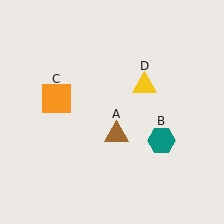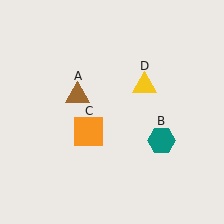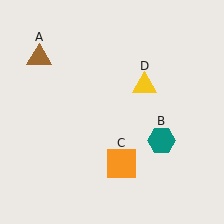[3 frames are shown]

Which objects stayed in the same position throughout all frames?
Teal hexagon (object B) and yellow triangle (object D) remained stationary.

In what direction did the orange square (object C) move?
The orange square (object C) moved down and to the right.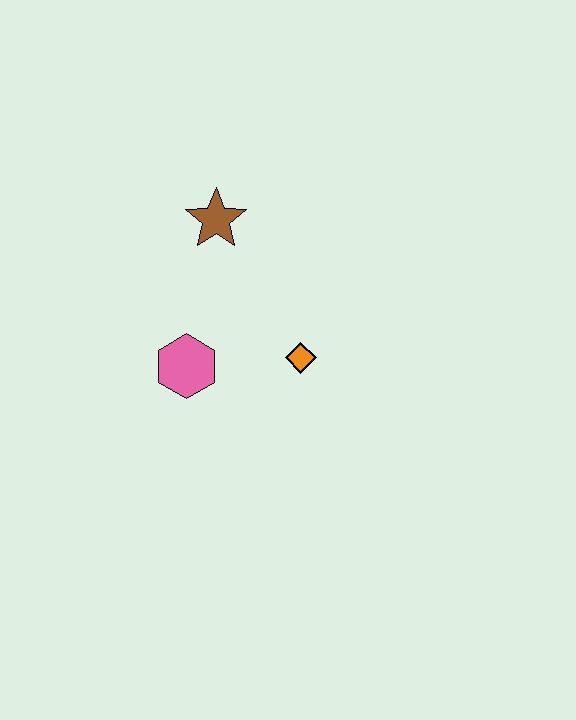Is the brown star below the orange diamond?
No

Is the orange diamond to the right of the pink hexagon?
Yes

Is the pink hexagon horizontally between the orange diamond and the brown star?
No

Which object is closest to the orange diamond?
The pink hexagon is closest to the orange diamond.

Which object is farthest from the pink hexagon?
The brown star is farthest from the pink hexagon.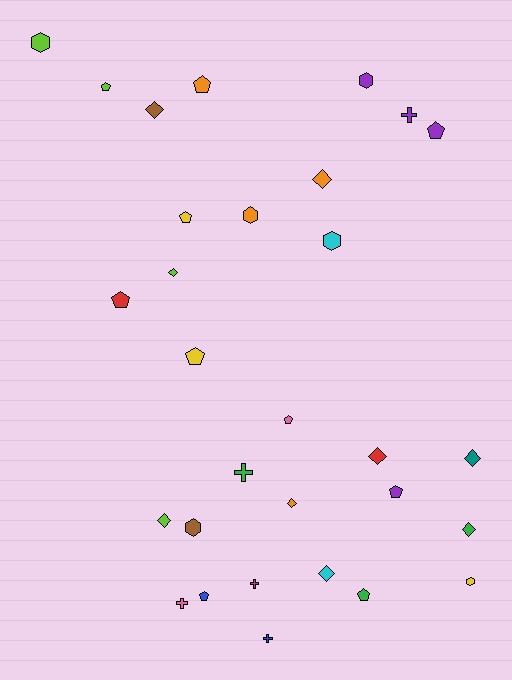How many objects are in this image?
There are 30 objects.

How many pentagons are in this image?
There are 10 pentagons.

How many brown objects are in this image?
There are 2 brown objects.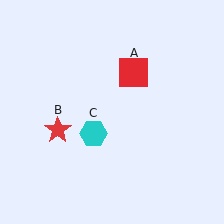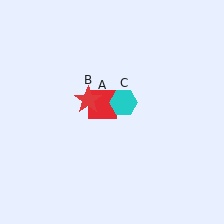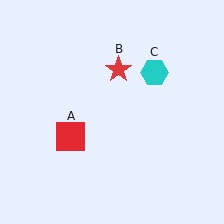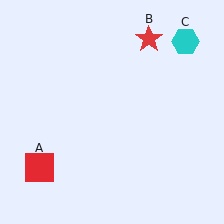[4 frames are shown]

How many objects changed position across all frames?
3 objects changed position: red square (object A), red star (object B), cyan hexagon (object C).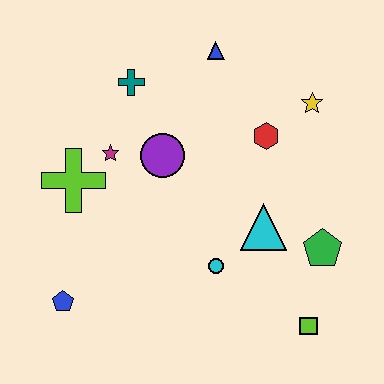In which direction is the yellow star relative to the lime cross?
The yellow star is to the right of the lime cross.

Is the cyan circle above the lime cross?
No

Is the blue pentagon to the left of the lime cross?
Yes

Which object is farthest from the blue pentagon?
The yellow star is farthest from the blue pentagon.